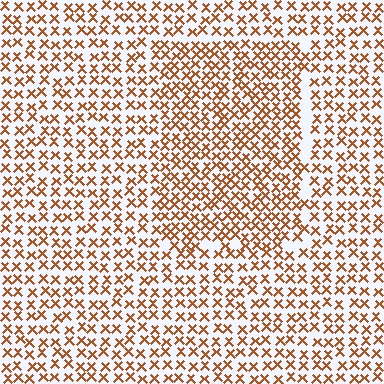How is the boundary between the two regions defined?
The boundary is defined by a change in element density (approximately 1.5x ratio). All elements are the same color, size, and shape.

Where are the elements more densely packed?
The elements are more densely packed inside the rectangle boundary.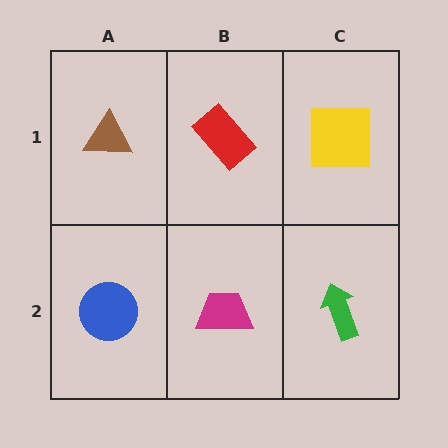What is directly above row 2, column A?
A brown triangle.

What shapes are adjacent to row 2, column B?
A red rectangle (row 1, column B), a blue circle (row 2, column A), a green arrow (row 2, column C).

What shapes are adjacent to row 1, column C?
A green arrow (row 2, column C), a red rectangle (row 1, column B).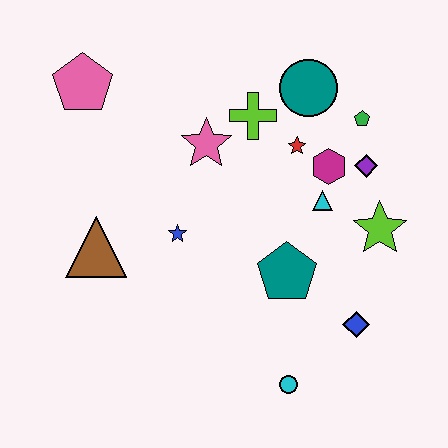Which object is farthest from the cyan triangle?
The pink pentagon is farthest from the cyan triangle.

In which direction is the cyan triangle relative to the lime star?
The cyan triangle is to the left of the lime star.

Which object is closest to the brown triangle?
The blue star is closest to the brown triangle.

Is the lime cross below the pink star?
No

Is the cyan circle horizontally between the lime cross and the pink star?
No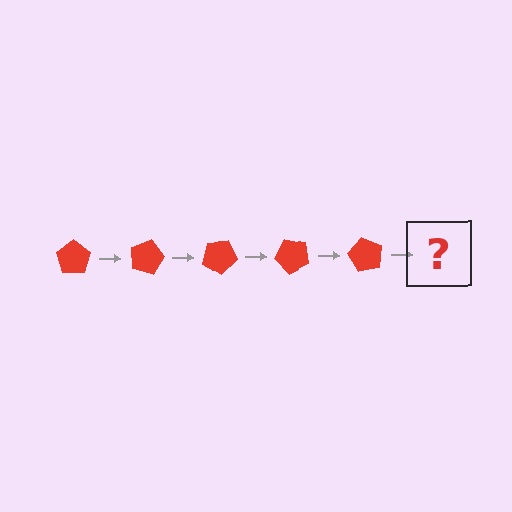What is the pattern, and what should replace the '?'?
The pattern is that the pentagon rotates 15 degrees each step. The '?' should be a red pentagon rotated 75 degrees.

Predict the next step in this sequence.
The next step is a red pentagon rotated 75 degrees.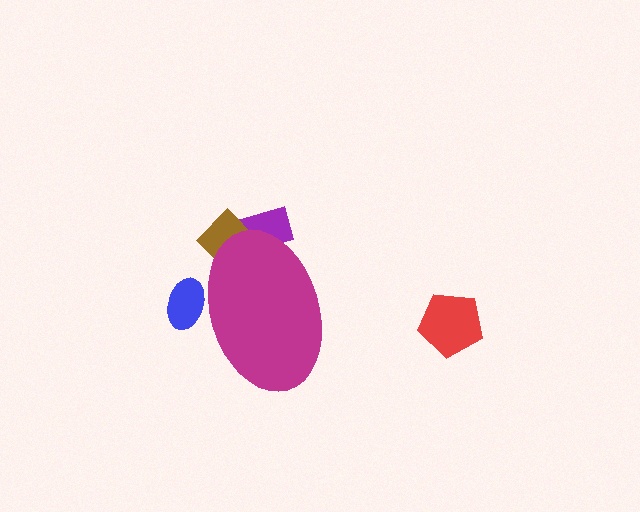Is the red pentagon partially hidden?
No, the red pentagon is fully visible.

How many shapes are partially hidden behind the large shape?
3 shapes are partially hidden.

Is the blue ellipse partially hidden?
Yes, the blue ellipse is partially hidden behind the magenta ellipse.